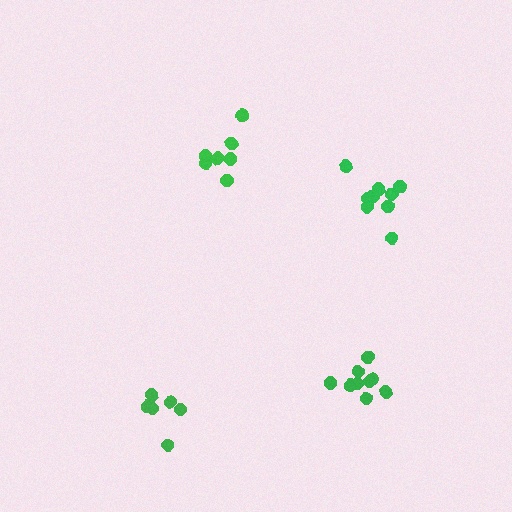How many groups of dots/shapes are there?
There are 4 groups.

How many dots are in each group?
Group 1: 9 dots, Group 2: 6 dots, Group 3: 7 dots, Group 4: 9 dots (31 total).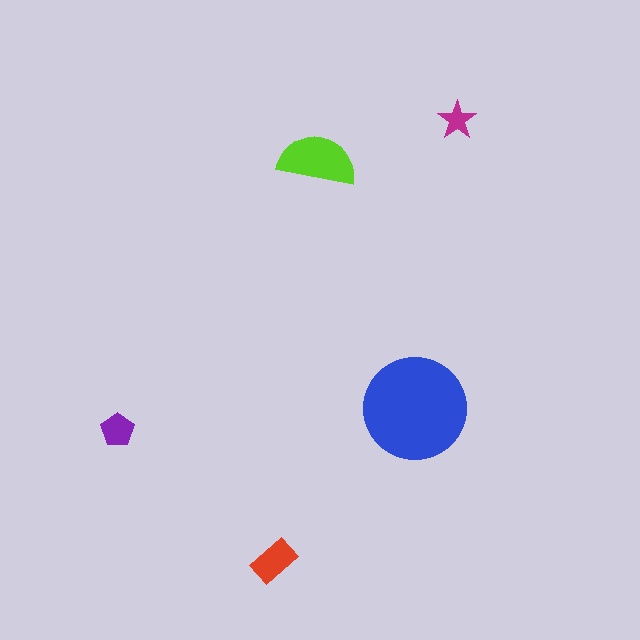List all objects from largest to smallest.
The blue circle, the lime semicircle, the red rectangle, the purple pentagon, the magenta star.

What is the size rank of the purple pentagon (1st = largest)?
4th.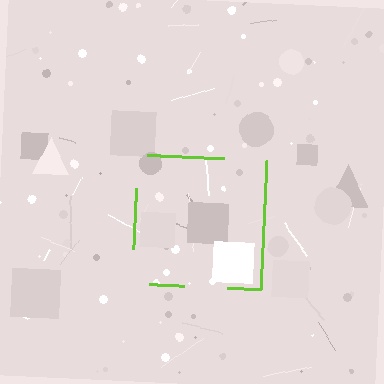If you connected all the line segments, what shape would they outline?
They would outline a square.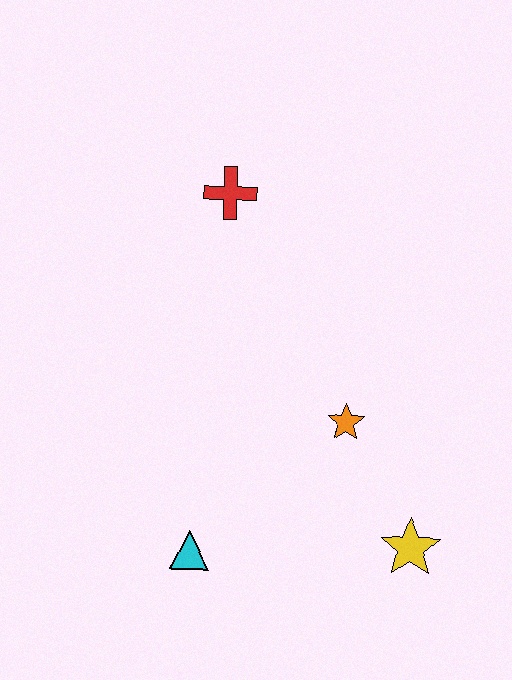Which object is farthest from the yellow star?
The red cross is farthest from the yellow star.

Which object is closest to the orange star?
The yellow star is closest to the orange star.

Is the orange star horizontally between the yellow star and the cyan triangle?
Yes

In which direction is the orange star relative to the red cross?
The orange star is below the red cross.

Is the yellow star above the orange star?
No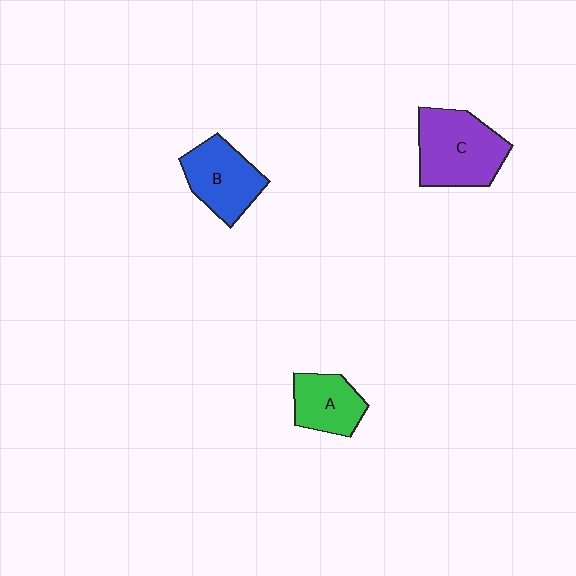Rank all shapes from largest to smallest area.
From largest to smallest: C (purple), B (blue), A (green).